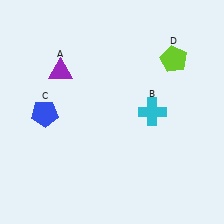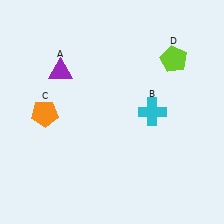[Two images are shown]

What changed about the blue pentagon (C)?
In Image 1, C is blue. In Image 2, it changed to orange.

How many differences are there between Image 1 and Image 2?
There is 1 difference between the two images.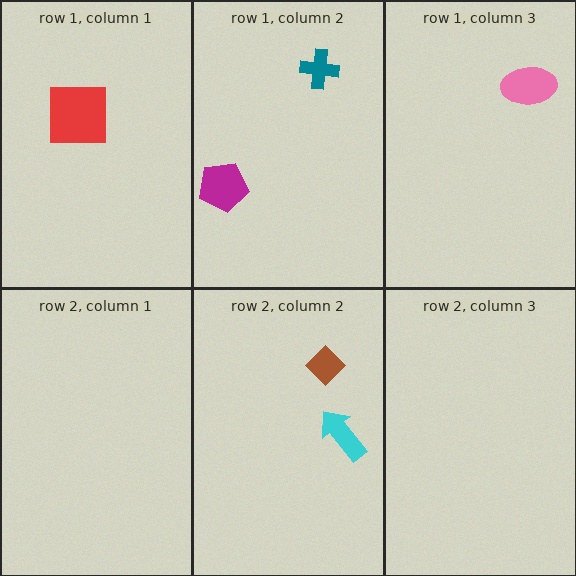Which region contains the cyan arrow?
The row 2, column 2 region.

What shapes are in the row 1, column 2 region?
The magenta pentagon, the teal cross.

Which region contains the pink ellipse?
The row 1, column 3 region.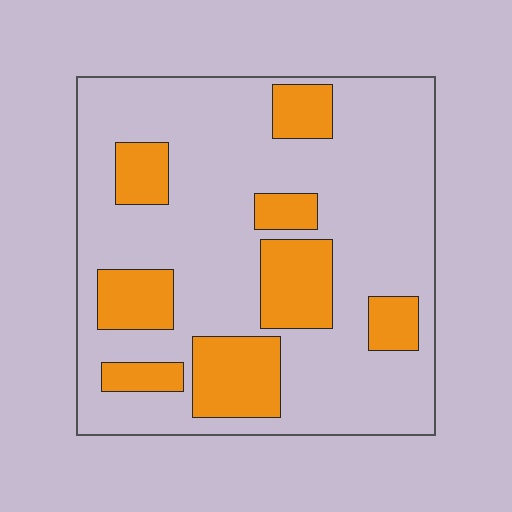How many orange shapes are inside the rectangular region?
8.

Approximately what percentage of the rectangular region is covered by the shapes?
Approximately 25%.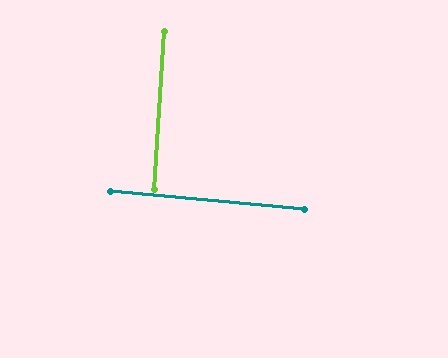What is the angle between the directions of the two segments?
Approximately 88 degrees.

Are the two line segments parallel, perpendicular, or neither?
Perpendicular — they meet at approximately 88°.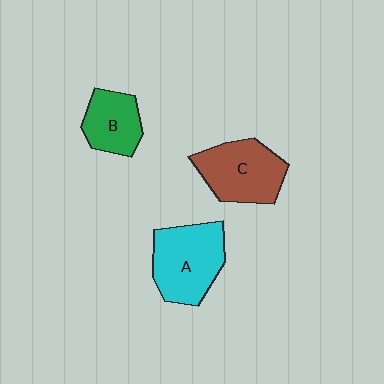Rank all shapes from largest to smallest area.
From largest to smallest: A (cyan), C (brown), B (green).